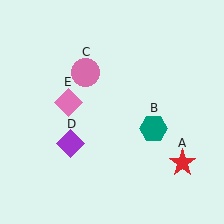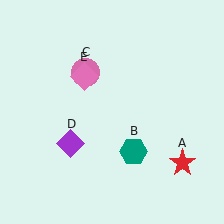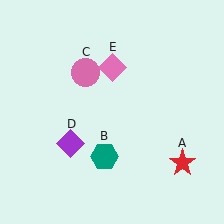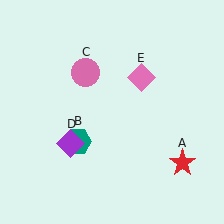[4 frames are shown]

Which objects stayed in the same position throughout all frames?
Red star (object A) and pink circle (object C) and purple diamond (object D) remained stationary.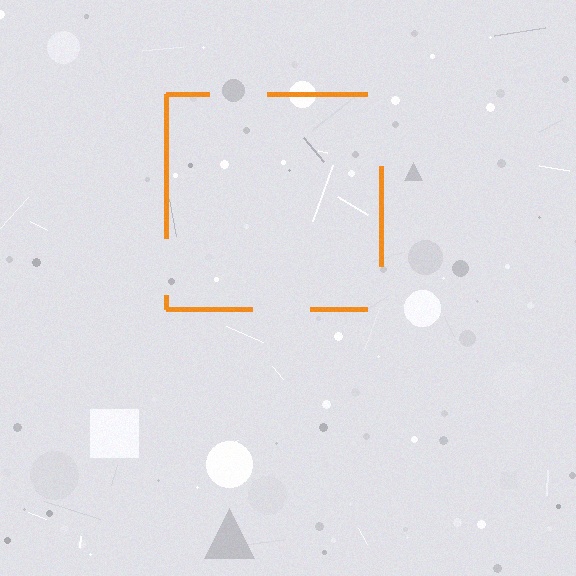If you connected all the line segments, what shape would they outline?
They would outline a square.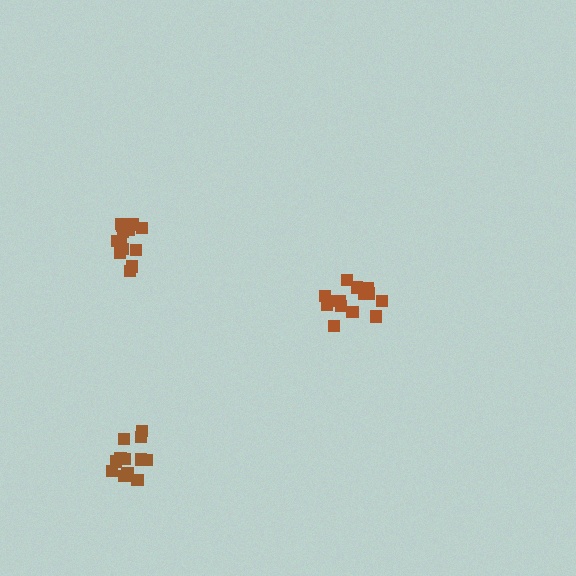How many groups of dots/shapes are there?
There are 3 groups.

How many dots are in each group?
Group 1: 14 dots, Group 2: 12 dots, Group 3: 14 dots (40 total).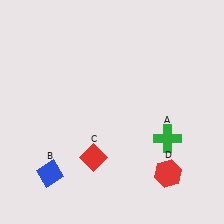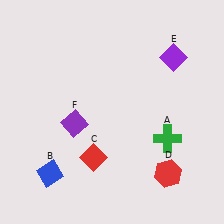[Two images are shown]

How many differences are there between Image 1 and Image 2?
There are 2 differences between the two images.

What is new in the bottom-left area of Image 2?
A purple diamond (F) was added in the bottom-left area of Image 2.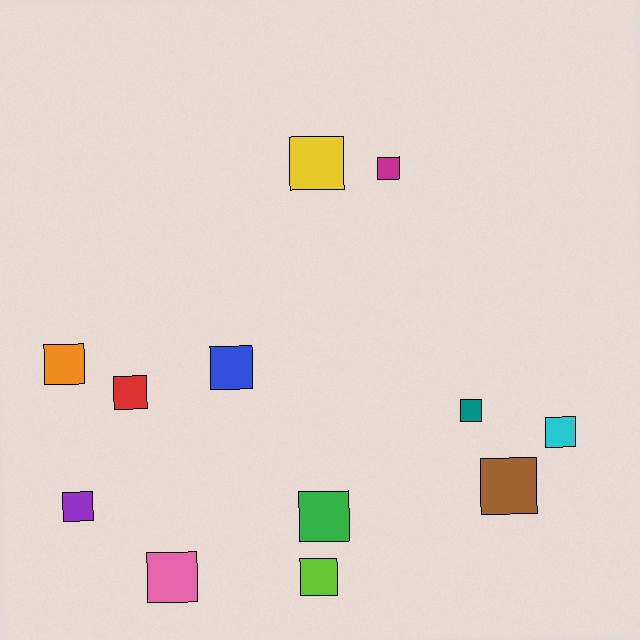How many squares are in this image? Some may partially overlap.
There are 12 squares.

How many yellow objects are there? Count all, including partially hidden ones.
There is 1 yellow object.